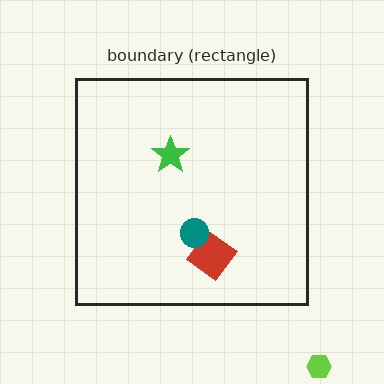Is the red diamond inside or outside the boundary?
Inside.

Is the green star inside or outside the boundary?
Inside.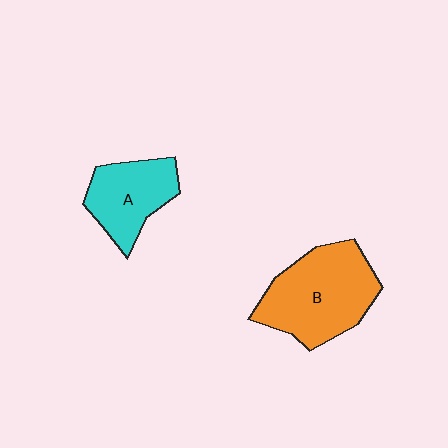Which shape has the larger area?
Shape B (orange).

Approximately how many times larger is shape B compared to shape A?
Approximately 1.5 times.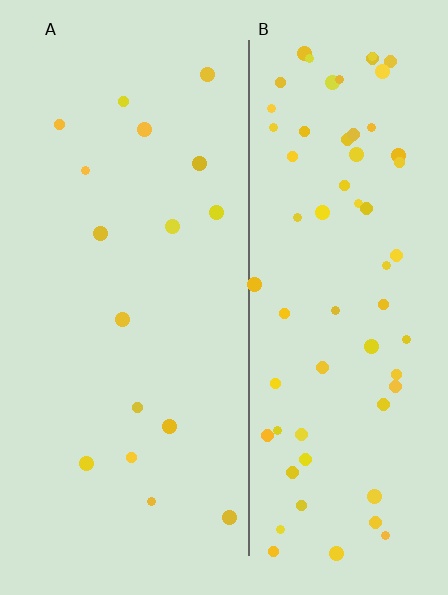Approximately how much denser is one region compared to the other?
Approximately 4.0× — region B over region A.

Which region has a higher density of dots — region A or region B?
B (the right).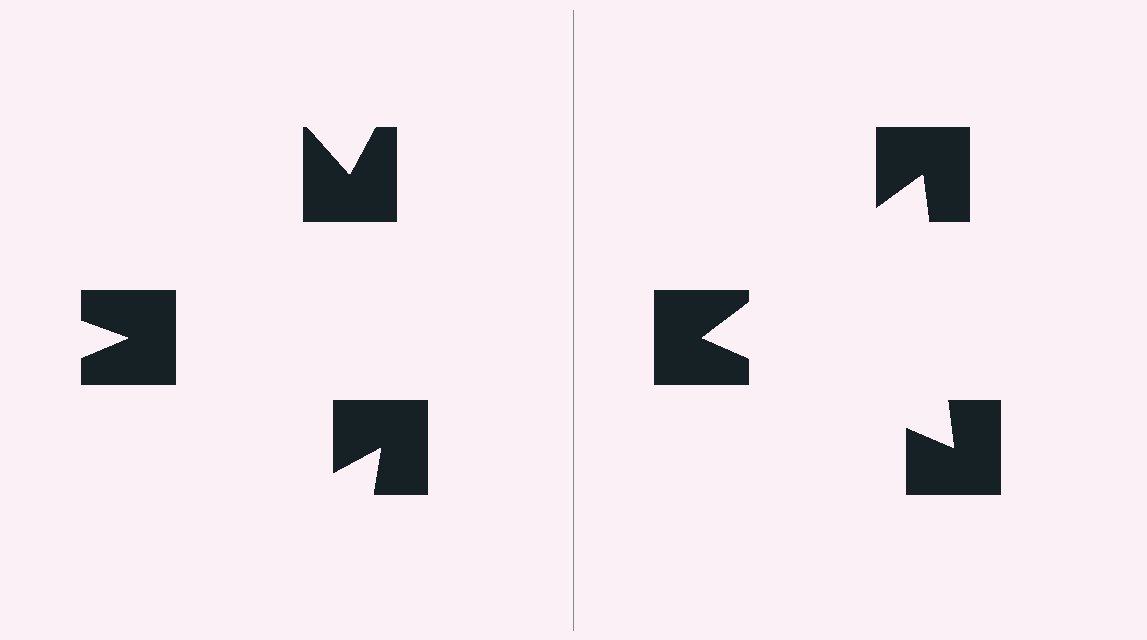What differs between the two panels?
The notched squares are positioned identically on both sides; only the wedge orientations differ. On the right they align to a triangle; on the left they are misaligned.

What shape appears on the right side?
An illusory triangle.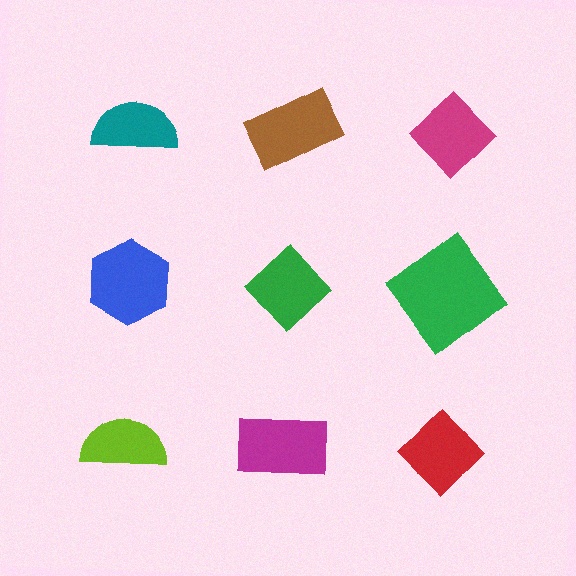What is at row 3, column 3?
A red diamond.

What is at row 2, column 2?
A green diamond.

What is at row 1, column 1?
A teal semicircle.